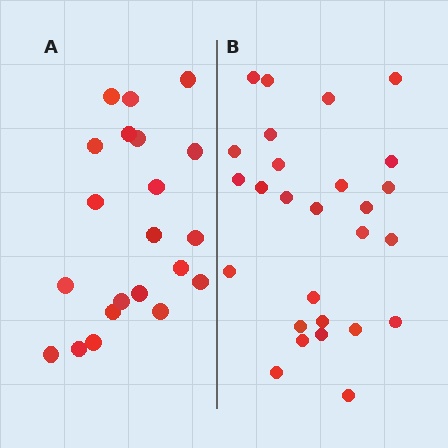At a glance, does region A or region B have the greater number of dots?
Region B (the right region) has more dots.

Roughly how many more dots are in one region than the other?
Region B has about 6 more dots than region A.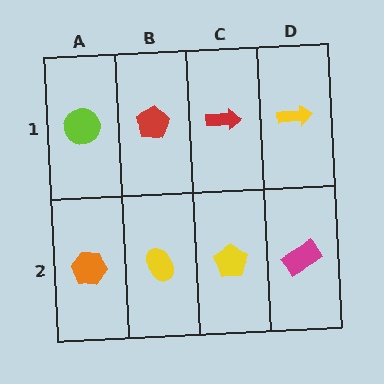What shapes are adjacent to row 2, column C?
A red arrow (row 1, column C), a yellow ellipse (row 2, column B), a magenta rectangle (row 2, column D).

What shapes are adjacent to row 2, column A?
A lime circle (row 1, column A), a yellow ellipse (row 2, column B).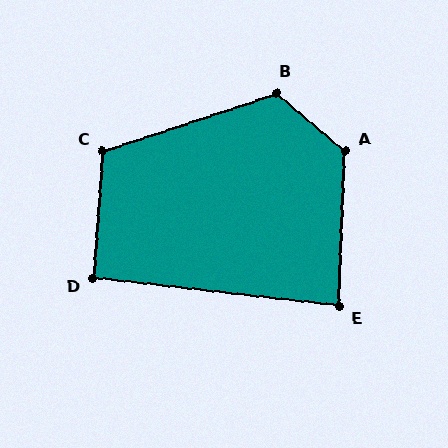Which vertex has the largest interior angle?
A, at approximately 128 degrees.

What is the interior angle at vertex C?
Approximately 113 degrees (obtuse).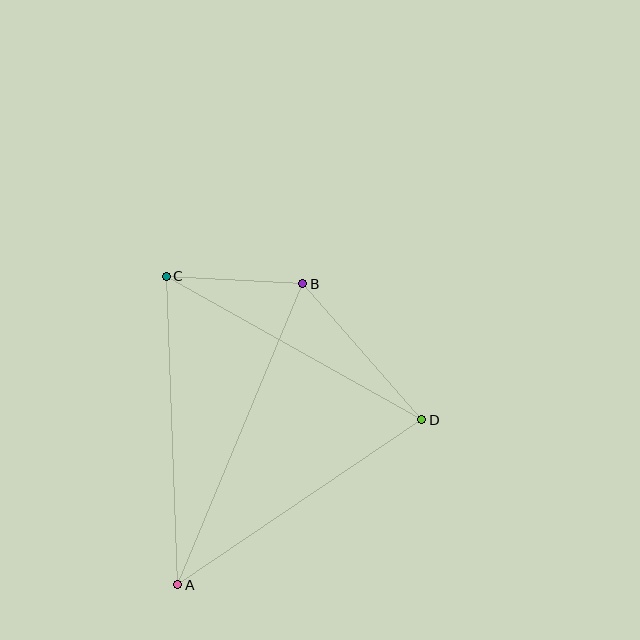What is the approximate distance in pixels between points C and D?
The distance between C and D is approximately 293 pixels.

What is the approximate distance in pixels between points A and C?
The distance between A and C is approximately 309 pixels.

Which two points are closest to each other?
Points B and C are closest to each other.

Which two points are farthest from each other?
Points A and B are farthest from each other.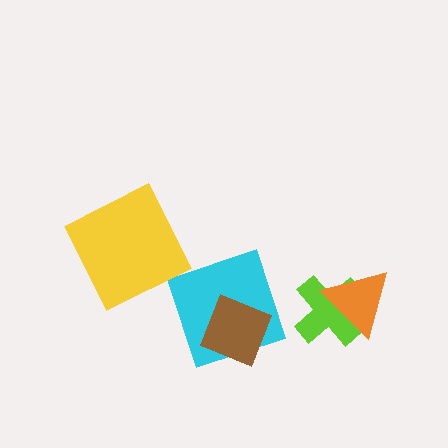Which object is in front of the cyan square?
The brown square is in front of the cyan square.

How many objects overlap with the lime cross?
1 object overlaps with the lime cross.